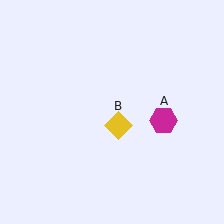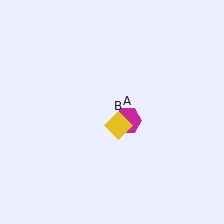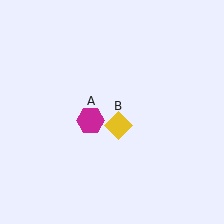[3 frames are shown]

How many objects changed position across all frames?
1 object changed position: magenta hexagon (object A).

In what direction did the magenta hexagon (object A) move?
The magenta hexagon (object A) moved left.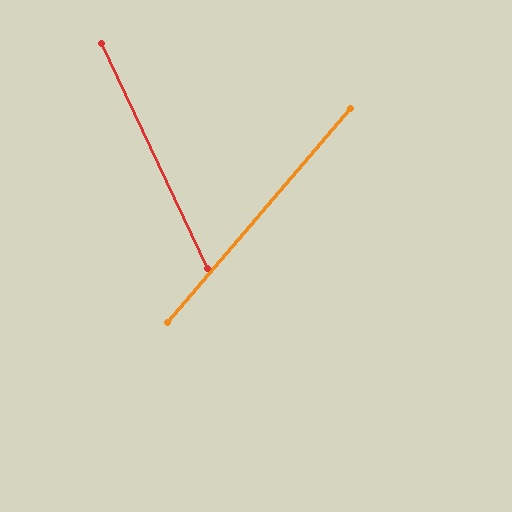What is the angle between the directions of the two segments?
Approximately 66 degrees.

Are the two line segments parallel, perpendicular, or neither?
Neither parallel nor perpendicular — they differ by about 66°.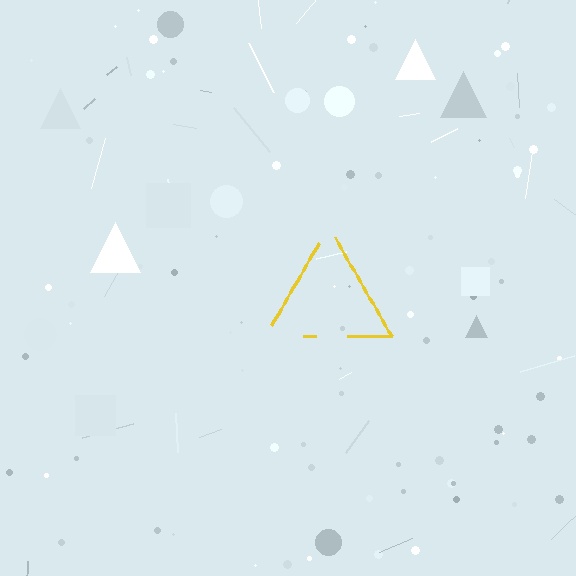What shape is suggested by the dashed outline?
The dashed outline suggests a triangle.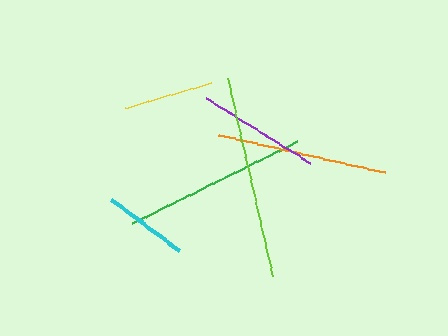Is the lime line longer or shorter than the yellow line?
The lime line is longer than the yellow line.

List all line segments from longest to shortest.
From longest to shortest: lime, green, orange, purple, yellow, cyan.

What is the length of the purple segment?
The purple segment is approximately 122 pixels long.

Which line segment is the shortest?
The cyan line is the shortest at approximately 85 pixels.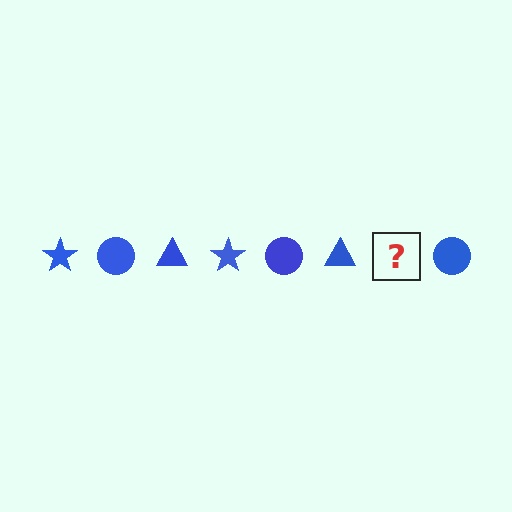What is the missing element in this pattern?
The missing element is a blue star.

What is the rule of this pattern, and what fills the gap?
The rule is that the pattern cycles through star, circle, triangle shapes in blue. The gap should be filled with a blue star.